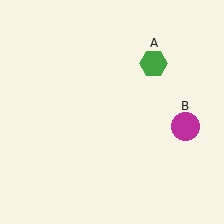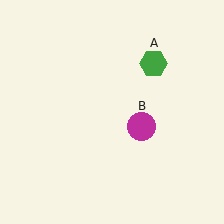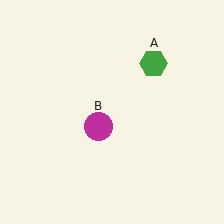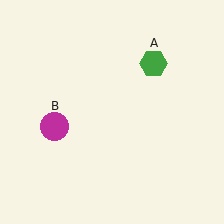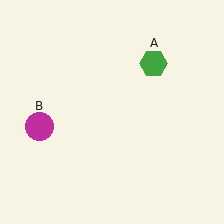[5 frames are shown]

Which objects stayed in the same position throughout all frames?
Green hexagon (object A) remained stationary.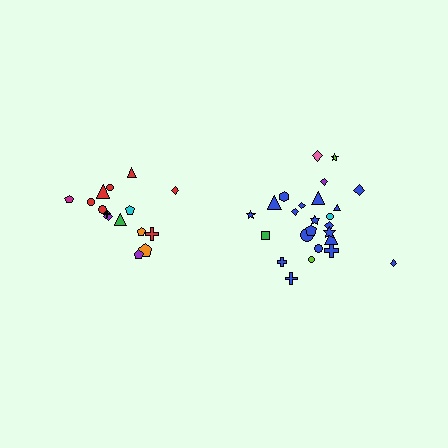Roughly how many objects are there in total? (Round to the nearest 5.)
Roughly 40 objects in total.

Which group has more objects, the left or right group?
The right group.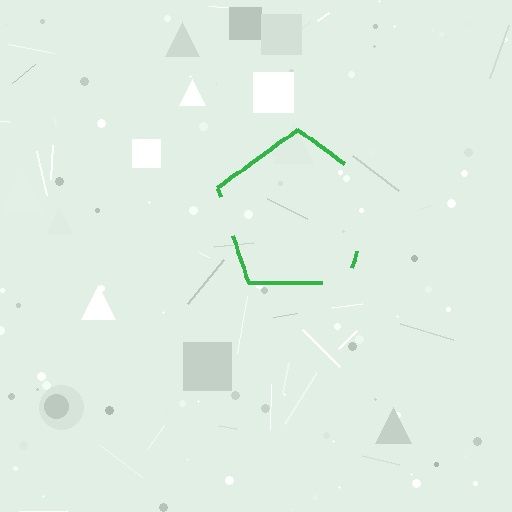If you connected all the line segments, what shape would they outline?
They would outline a pentagon.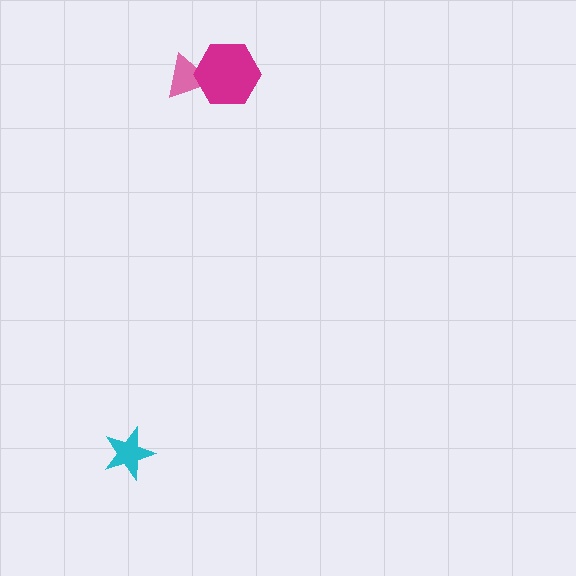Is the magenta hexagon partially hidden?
No, no other shape covers it.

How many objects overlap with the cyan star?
0 objects overlap with the cyan star.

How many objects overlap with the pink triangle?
1 object overlaps with the pink triangle.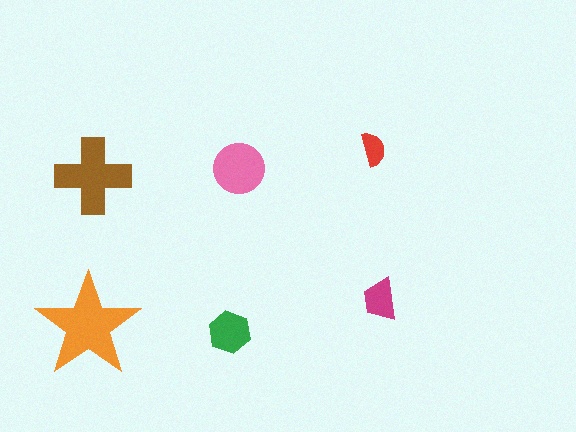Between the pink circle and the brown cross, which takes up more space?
The brown cross.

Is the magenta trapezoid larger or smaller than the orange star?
Smaller.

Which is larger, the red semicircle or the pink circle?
The pink circle.